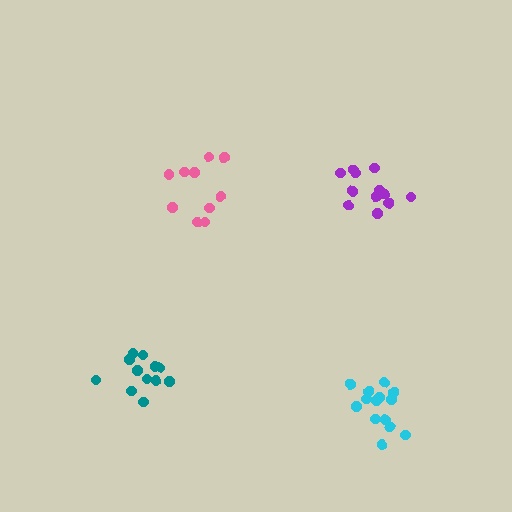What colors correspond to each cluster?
The clusters are colored: pink, teal, cyan, purple.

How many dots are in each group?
Group 1: 10 dots, Group 2: 12 dots, Group 3: 14 dots, Group 4: 12 dots (48 total).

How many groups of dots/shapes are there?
There are 4 groups.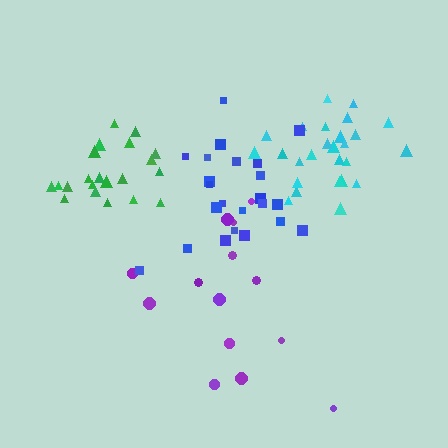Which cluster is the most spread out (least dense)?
Purple.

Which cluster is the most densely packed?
Cyan.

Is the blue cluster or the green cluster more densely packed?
Green.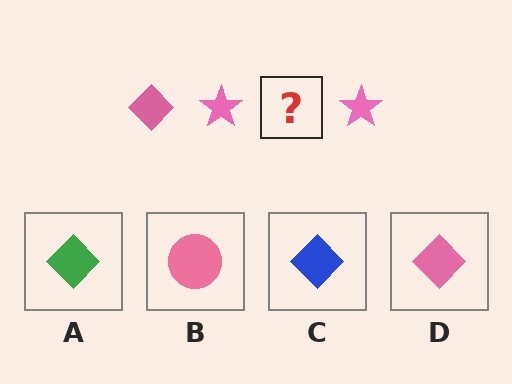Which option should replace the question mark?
Option D.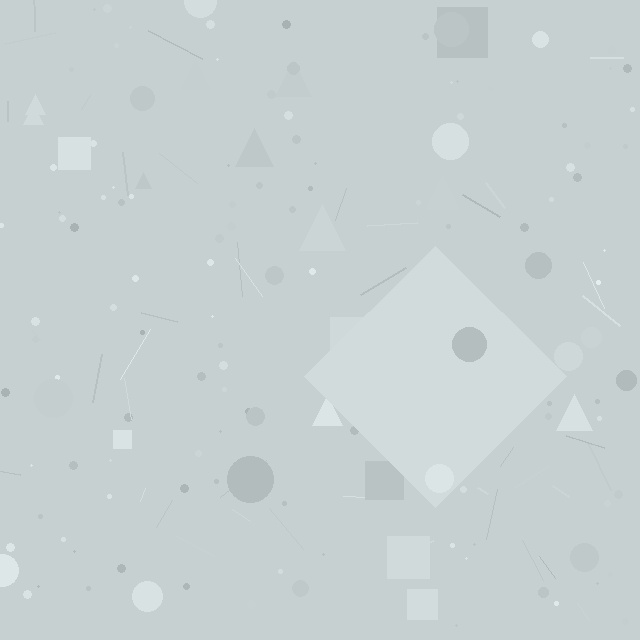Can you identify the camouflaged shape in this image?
The camouflaged shape is a diamond.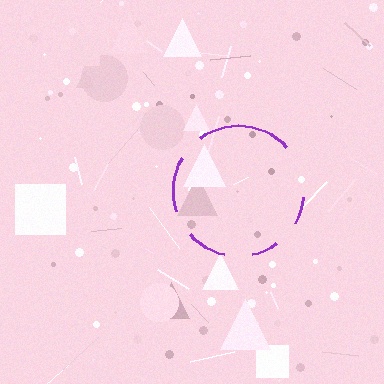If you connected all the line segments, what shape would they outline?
They would outline a circle.